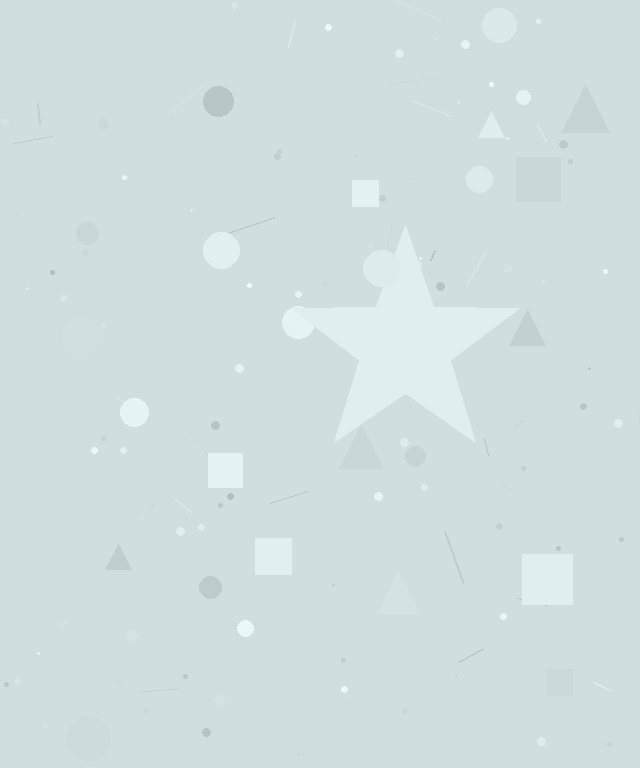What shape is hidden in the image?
A star is hidden in the image.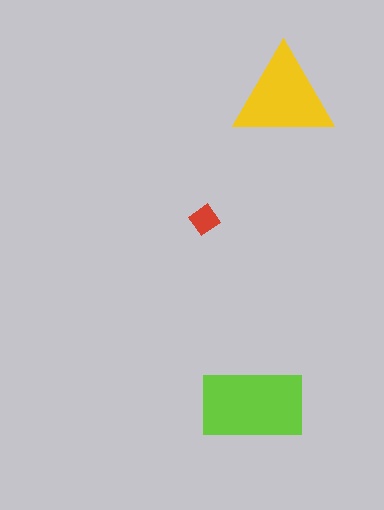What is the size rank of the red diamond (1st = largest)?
3rd.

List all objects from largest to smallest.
The lime rectangle, the yellow triangle, the red diamond.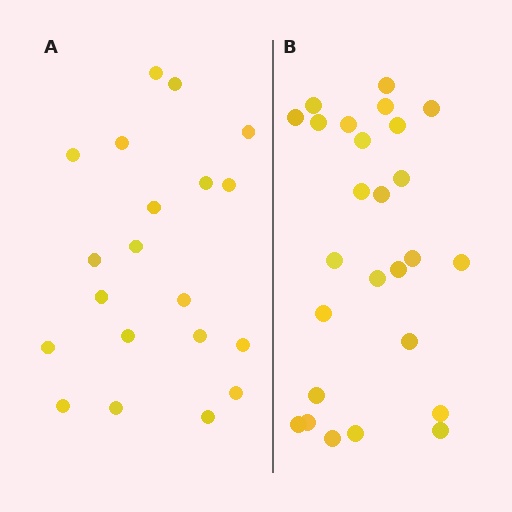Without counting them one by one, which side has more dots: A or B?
Region B (the right region) has more dots.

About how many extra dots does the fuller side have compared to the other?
Region B has about 6 more dots than region A.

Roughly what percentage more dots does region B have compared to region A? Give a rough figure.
About 30% more.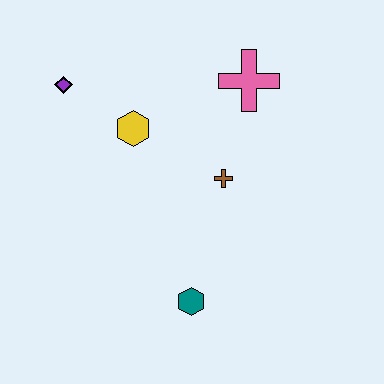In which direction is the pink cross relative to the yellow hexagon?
The pink cross is to the right of the yellow hexagon.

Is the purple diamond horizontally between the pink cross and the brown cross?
No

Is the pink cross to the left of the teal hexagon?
No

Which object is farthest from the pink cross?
The teal hexagon is farthest from the pink cross.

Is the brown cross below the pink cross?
Yes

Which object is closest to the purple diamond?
The yellow hexagon is closest to the purple diamond.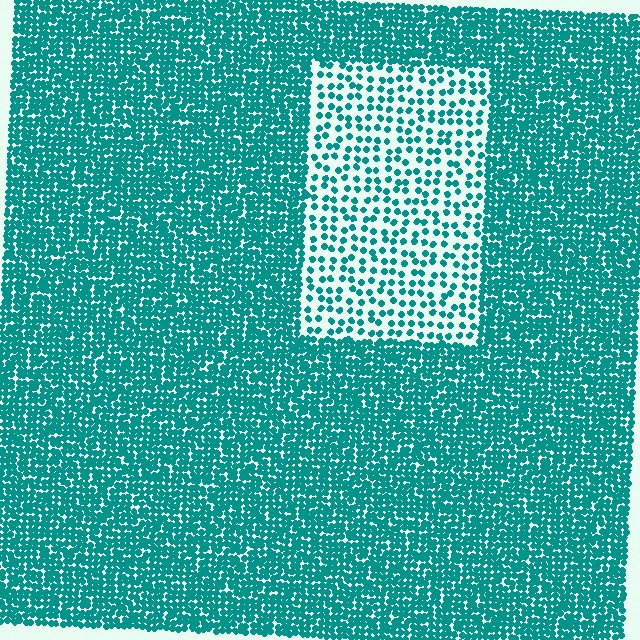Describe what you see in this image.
The image contains small teal elements arranged at two different densities. A rectangle-shaped region is visible where the elements are less densely packed than the surrounding area.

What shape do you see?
I see a rectangle.